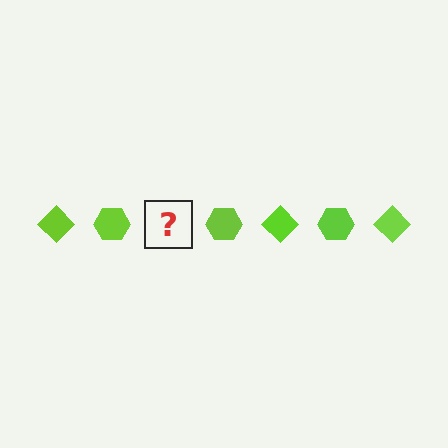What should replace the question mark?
The question mark should be replaced with a lime diamond.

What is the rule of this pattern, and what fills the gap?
The rule is that the pattern cycles through diamond, hexagon shapes in lime. The gap should be filled with a lime diamond.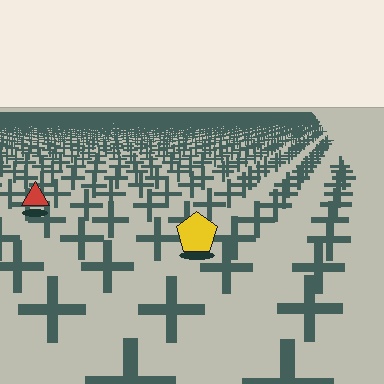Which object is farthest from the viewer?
The red triangle is farthest from the viewer. It appears smaller and the ground texture around it is denser.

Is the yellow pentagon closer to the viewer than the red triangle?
Yes. The yellow pentagon is closer — you can tell from the texture gradient: the ground texture is coarser near it.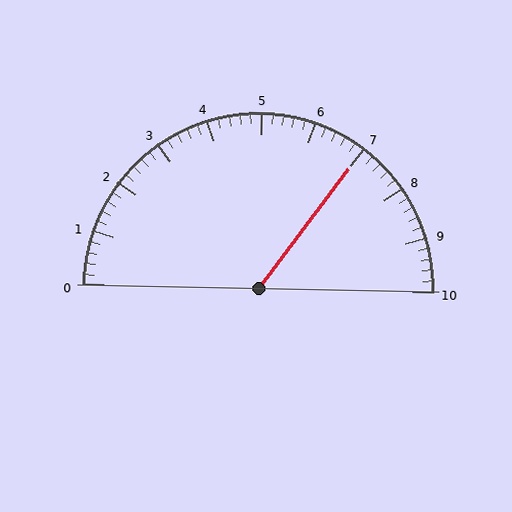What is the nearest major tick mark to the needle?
The nearest major tick mark is 7.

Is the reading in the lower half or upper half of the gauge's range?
The reading is in the upper half of the range (0 to 10).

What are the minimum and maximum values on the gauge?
The gauge ranges from 0 to 10.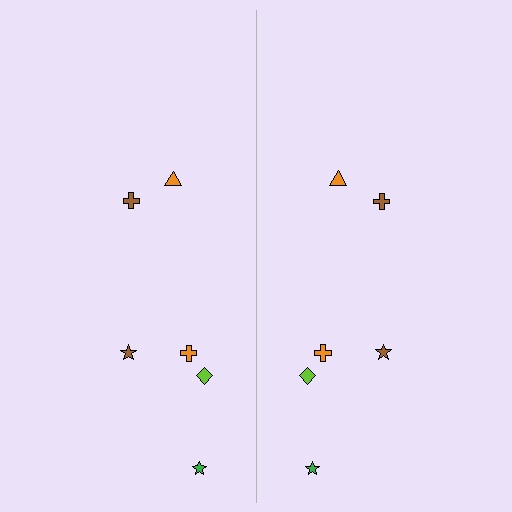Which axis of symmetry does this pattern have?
The pattern has a vertical axis of symmetry running through the center of the image.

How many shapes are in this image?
There are 12 shapes in this image.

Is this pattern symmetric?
Yes, this pattern has bilateral (reflection) symmetry.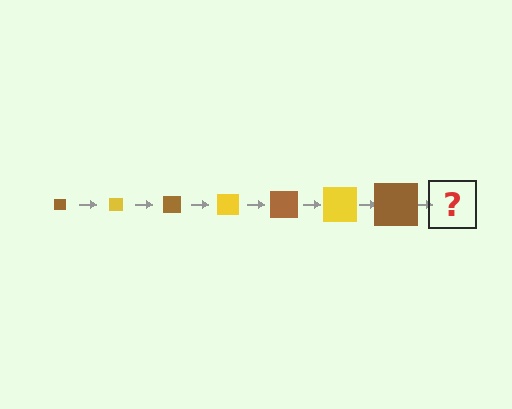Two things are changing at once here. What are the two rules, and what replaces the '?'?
The two rules are that the square grows larger each step and the color cycles through brown and yellow. The '?' should be a yellow square, larger than the previous one.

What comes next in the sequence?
The next element should be a yellow square, larger than the previous one.